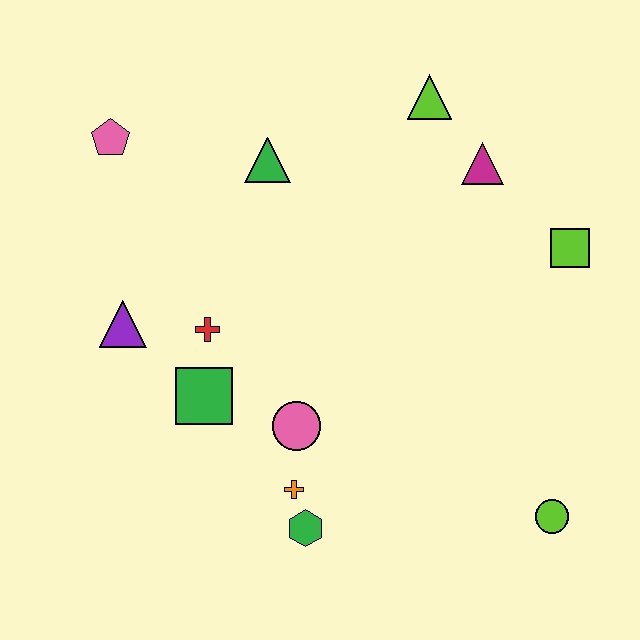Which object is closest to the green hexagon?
The orange cross is closest to the green hexagon.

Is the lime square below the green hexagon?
No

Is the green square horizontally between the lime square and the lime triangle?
No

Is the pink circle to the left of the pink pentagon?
No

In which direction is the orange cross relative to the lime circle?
The orange cross is to the left of the lime circle.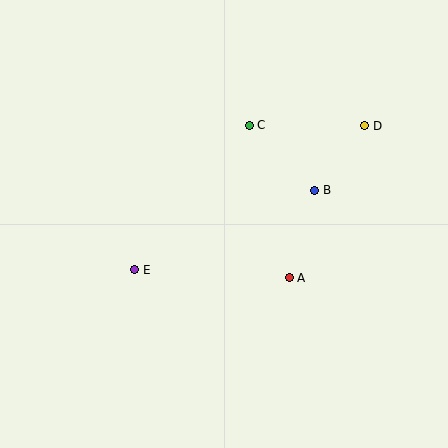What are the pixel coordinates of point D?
Point D is at (365, 126).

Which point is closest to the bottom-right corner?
Point A is closest to the bottom-right corner.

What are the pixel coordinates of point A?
Point A is at (289, 278).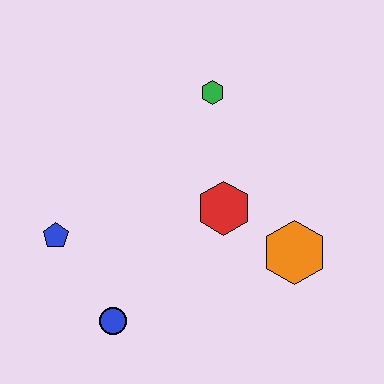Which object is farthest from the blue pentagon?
The orange hexagon is farthest from the blue pentagon.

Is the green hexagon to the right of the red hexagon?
No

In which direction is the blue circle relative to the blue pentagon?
The blue circle is below the blue pentagon.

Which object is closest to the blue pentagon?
The blue circle is closest to the blue pentagon.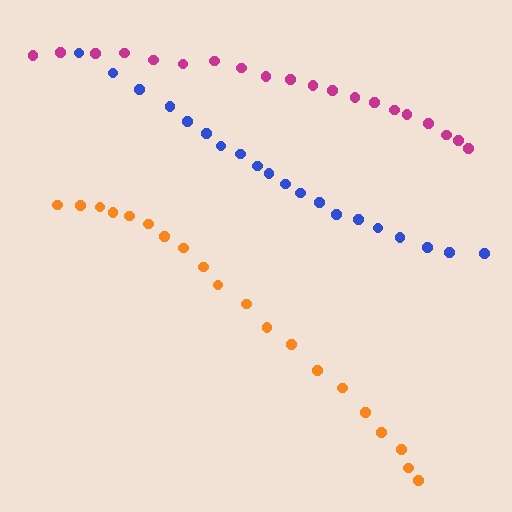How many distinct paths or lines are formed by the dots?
There are 3 distinct paths.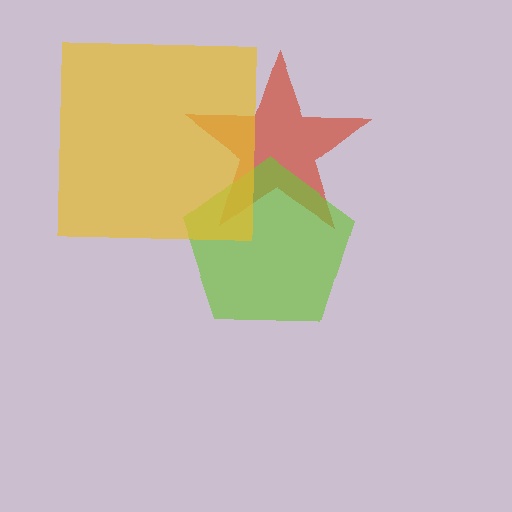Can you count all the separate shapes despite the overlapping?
Yes, there are 3 separate shapes.